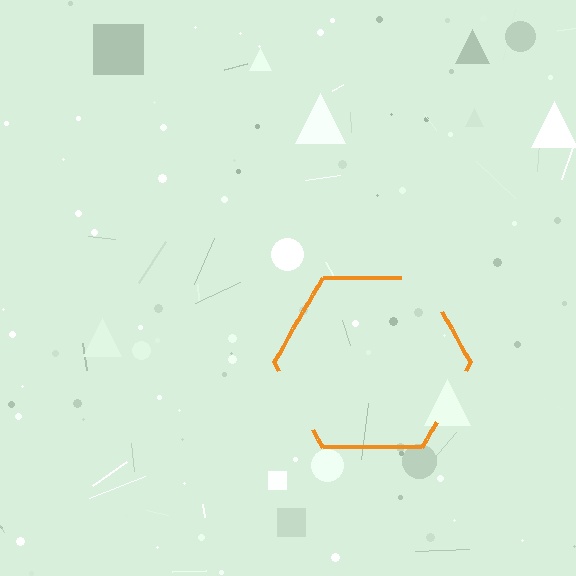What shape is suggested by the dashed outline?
The dashed outline suggests a hexagon.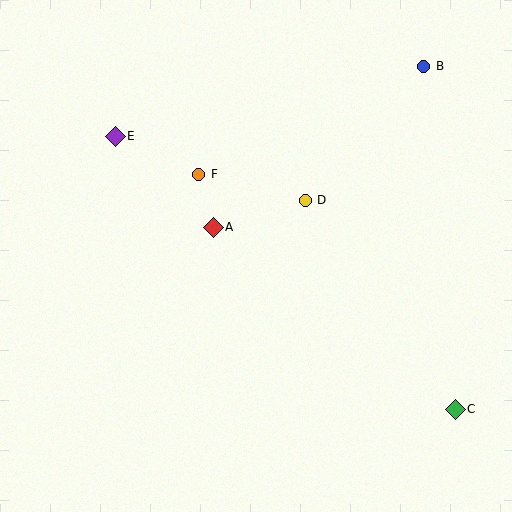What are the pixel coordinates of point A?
Point A is at (213, 227).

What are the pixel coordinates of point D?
Point D is at (305, 200).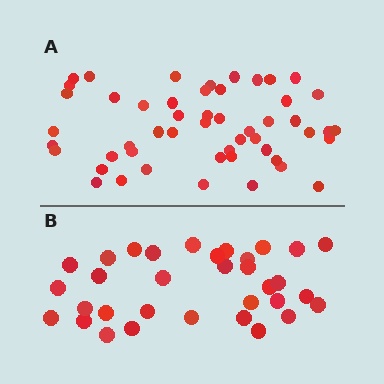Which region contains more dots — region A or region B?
Region A (the top region) has more dots.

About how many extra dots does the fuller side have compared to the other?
Region A has approximately 20 more dots than region B.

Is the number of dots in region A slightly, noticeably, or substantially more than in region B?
Region A has substantially more. The ratio is roughly 1.5 to 1.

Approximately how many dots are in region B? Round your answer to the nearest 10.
About 30 dots. (The exact count is 33, which rounds to 30.)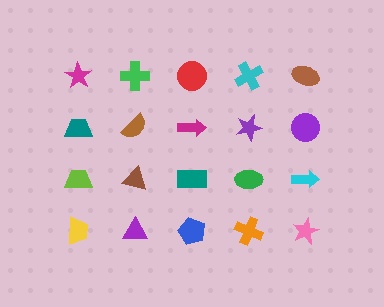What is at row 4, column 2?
A purple triangle.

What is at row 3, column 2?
A brown triangle.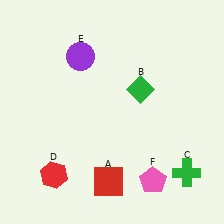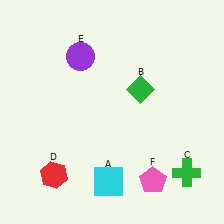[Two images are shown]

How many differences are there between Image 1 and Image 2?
There is 1 difference between the two images.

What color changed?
The square (A) changed from red in Image 1 to cyan in Image 2.